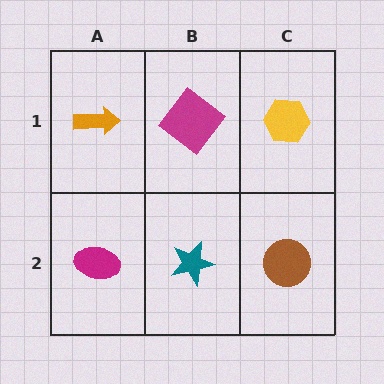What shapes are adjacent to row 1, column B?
A teal star (row 2, column B), an orange arrow (row 1, column A), a yellow hexagon (row 1, column C).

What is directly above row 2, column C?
A yellow hexagon.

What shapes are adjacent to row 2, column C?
A yellow hexagon (row 1, column C), a teal star (row 2, column B).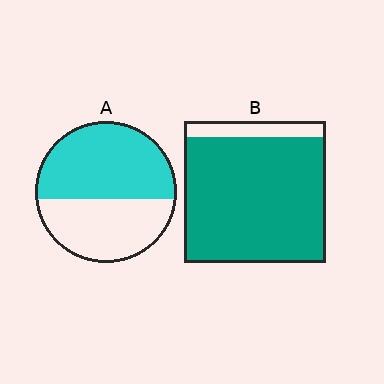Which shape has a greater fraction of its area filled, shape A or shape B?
Shape B.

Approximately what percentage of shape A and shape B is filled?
A is approximately 55% and B is approximately 90%.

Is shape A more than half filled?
Yes.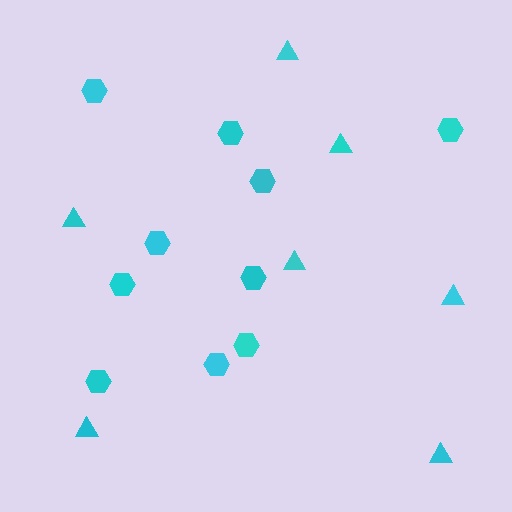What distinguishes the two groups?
There are 2 groups: one group of triangles (7) and one group of hexagons (10).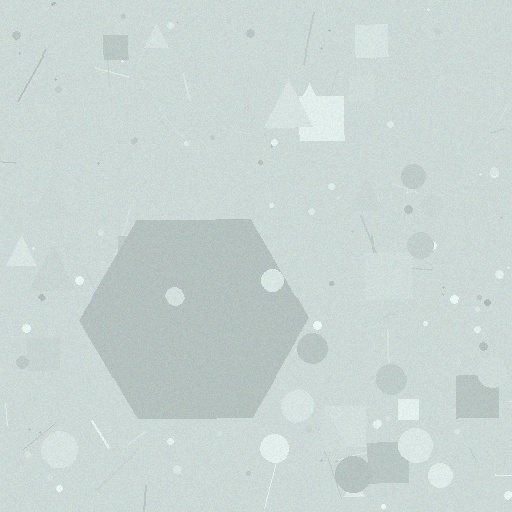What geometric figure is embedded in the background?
A hexagon is embedded in the background.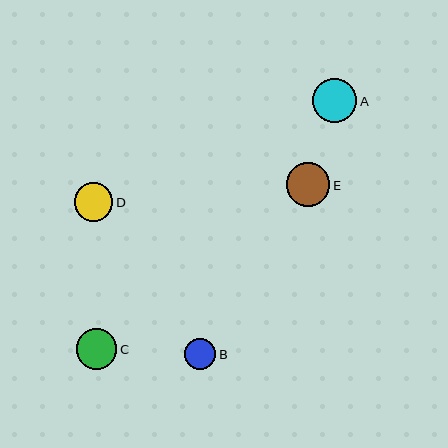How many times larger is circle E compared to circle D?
Circle E is approximately 1.1 times the size of circle D.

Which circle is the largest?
Circle A is the largest with a size of approximately 44 pixels.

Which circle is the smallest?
Circle B is the smallest with a size of approximately 31 pixels.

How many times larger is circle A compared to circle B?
Circle A is approximately 1.4 times the size of circle B.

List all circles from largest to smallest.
From largest to smallest: A, E, C, D, B.